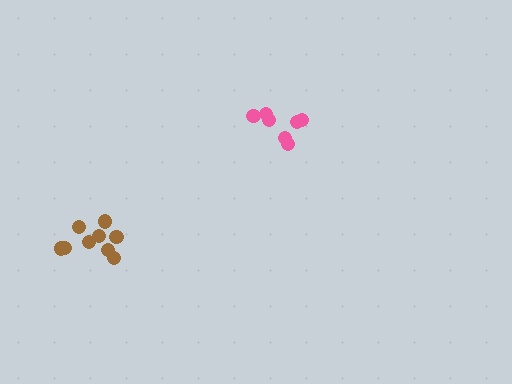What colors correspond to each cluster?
The clusters are colored: brown, pink.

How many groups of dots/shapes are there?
There are 2 groups.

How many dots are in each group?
Group 1: 9 dots, Group 2: 7 dots (16 total).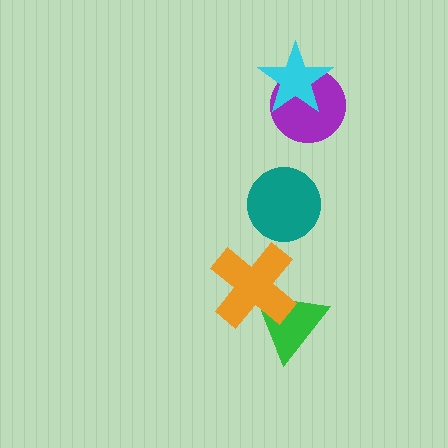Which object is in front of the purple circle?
The cyan star is in front of the purple circle.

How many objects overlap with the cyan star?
1 object overlaps with the cyan star.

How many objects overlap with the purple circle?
1 object overlaps with the purple circle.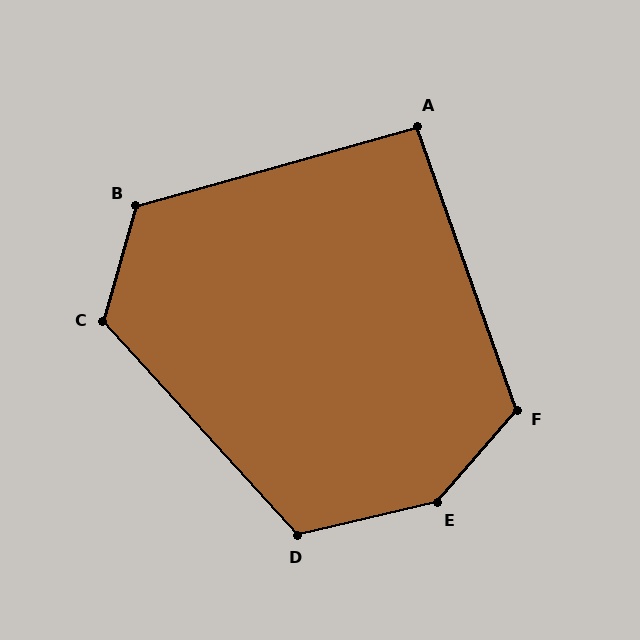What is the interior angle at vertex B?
Approximately 121 degrees (obtuse).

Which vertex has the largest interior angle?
E, at approximately 144 degrees.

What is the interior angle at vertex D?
Approximately 119 degrees (obtuse).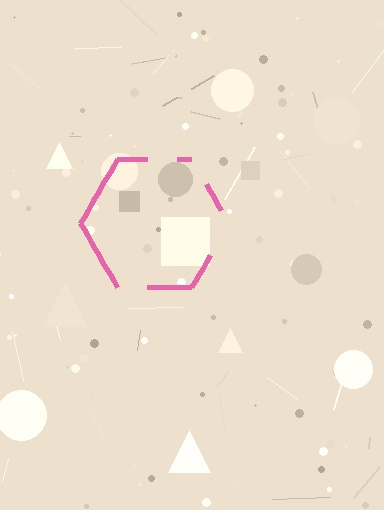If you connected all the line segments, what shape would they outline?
They would outline a hexagon.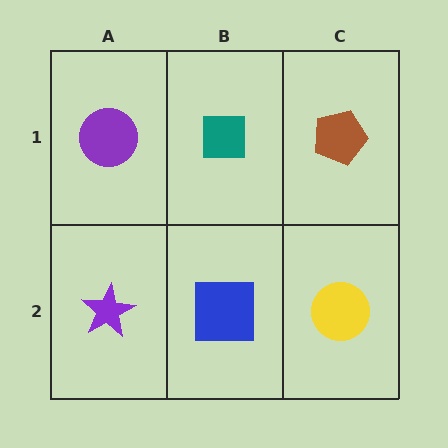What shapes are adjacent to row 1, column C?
A yellow circle (row 2, column C), a teal square (row 1, column B).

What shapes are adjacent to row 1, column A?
A purple star (row 2, column A), a teal square (row 1, column B).